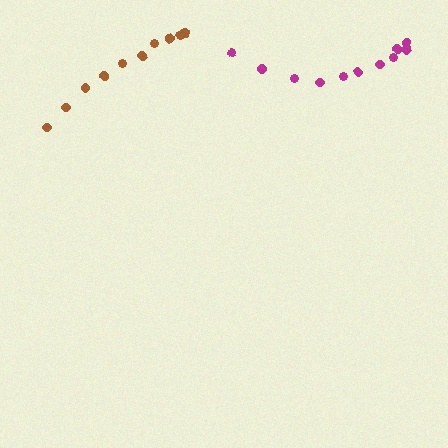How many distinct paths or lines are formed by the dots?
There are 2 distinct paths.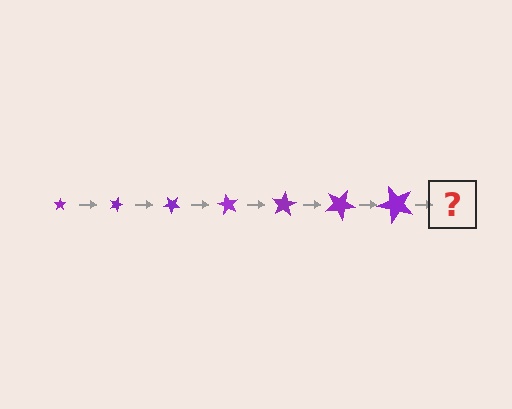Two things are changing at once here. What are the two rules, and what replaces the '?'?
The two rules are that the star grows larger each step and it rotates 20 degrees each step. The '?' should be a star, larger than the previous one and rotated 140 degrees from the start.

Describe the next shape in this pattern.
It should be a star, larger than the previous one and rotated 140 degrees from the start.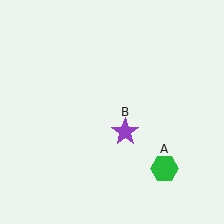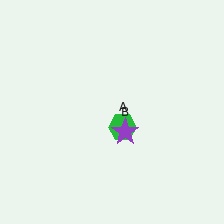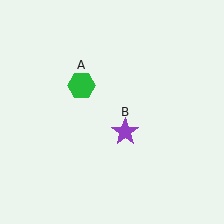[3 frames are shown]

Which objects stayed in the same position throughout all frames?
Purple star (object B) remained stationary.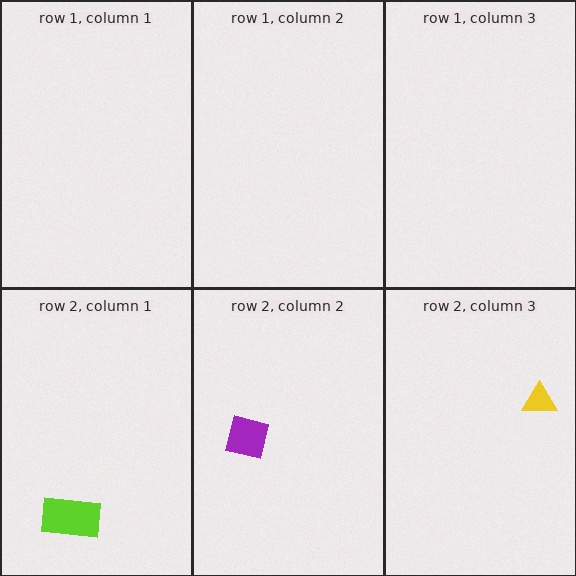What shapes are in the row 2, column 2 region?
The purple square.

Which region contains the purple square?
The row 2, column 2 region.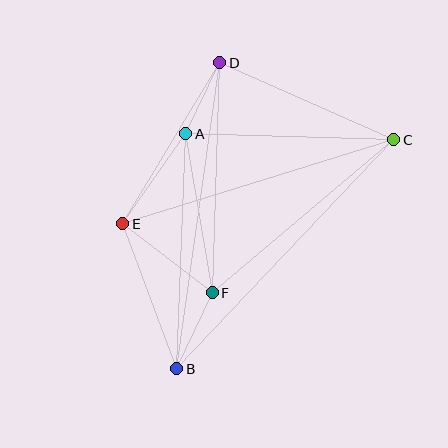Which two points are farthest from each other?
Points B and C are farthest from each other.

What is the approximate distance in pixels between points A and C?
The distance between A and C is approximately 208 pixels.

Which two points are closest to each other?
Points A and D are closest to each other.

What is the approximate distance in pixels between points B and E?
The distance between B and E is approximately 155 pixels.